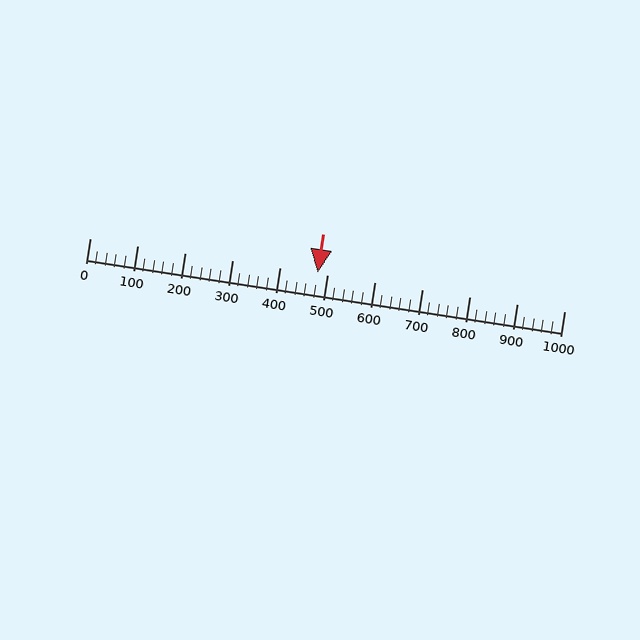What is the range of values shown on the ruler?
The ruler shows values from 0 to 1000.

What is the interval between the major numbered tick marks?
The major tick marks are spaced 100 units apart.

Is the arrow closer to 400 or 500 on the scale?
The arrow is closer to 500.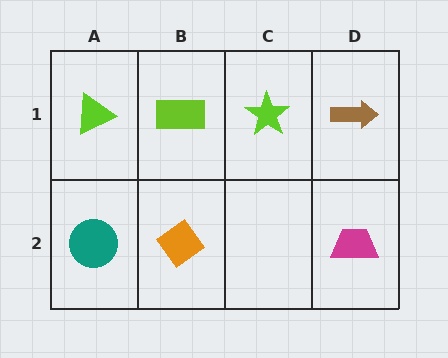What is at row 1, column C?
A lime star.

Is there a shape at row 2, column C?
No, that cell is empty.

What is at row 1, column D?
A brown arrow.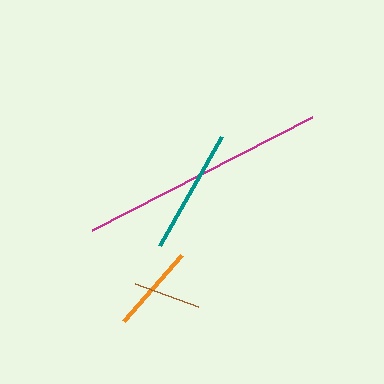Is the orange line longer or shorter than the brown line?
The orange line is longer than the brown line.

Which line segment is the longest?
The magenta line is the longest at approximately 246 pixels.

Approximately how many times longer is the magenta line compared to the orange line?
The magenta line is approximately 2.8 times the length of the orange line.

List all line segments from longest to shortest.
From longest to shortest: magenta, teal, orange, brown.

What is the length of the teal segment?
The teal segment is approximately 126 pixels long.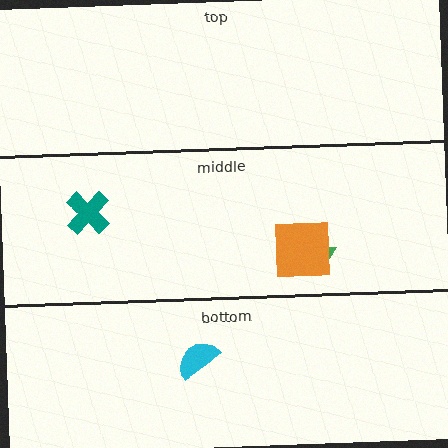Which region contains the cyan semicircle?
The bottom region.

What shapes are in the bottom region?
The cyan semicircle.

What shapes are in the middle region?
The green triangle, the orange square, the teal cross.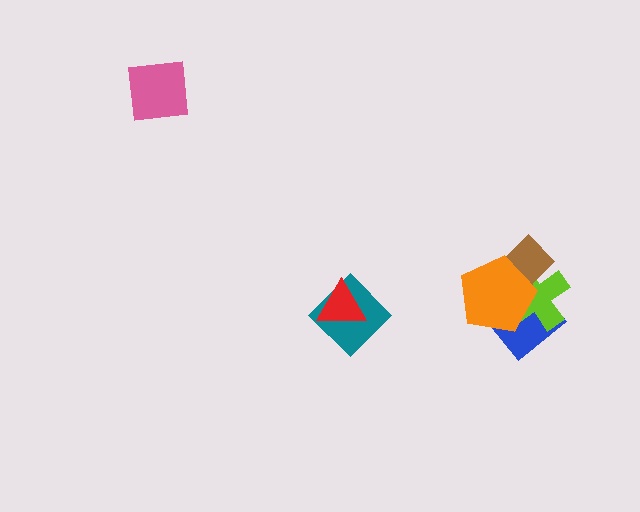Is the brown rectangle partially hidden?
Yes, it is partially covered by another shape.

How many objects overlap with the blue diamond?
3 objects overlap with the blue diamond.